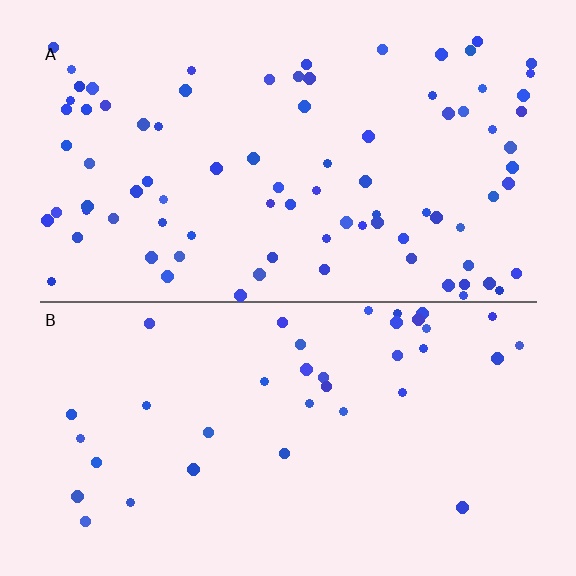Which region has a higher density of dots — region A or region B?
A (the top).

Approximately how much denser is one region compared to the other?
Approximately 2.3× — region A over region B.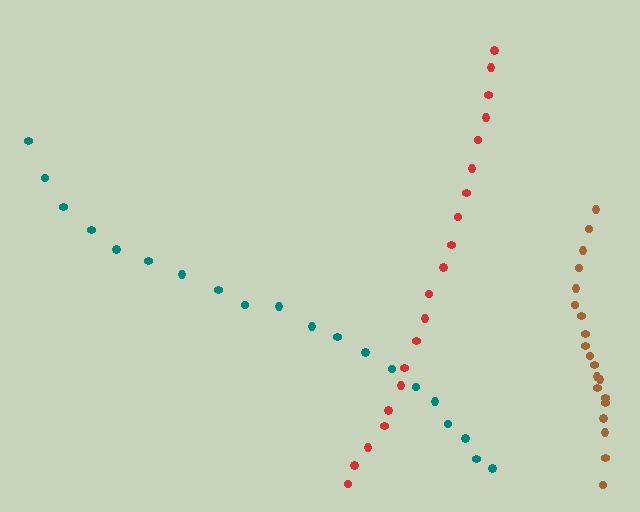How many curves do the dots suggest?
There are 3 distinct paths.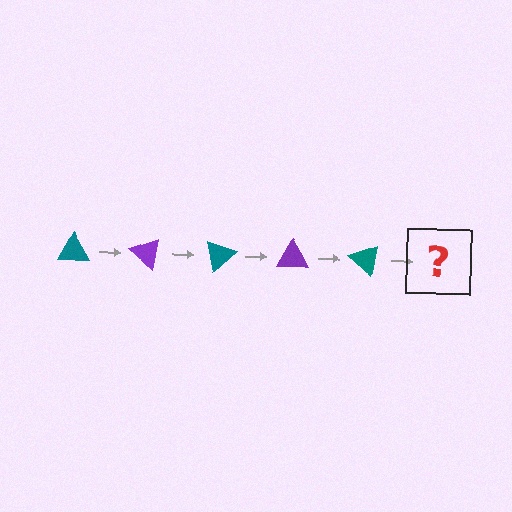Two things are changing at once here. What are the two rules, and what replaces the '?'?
The two rules are that it rotates 40 degrees each step and the color cycles through teal and purple. The '?' should be a purple triangle, rotated 200 degrees from the start.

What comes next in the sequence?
The next element should be a purple triangle, rotated 200 degrees from the start.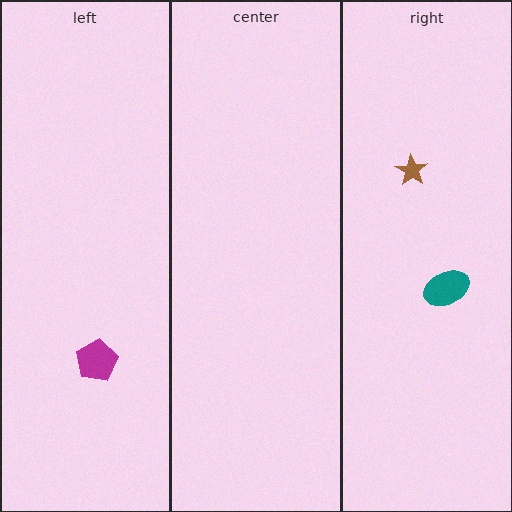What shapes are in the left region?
The magenta pentagon.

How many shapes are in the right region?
2.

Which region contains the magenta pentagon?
The left region.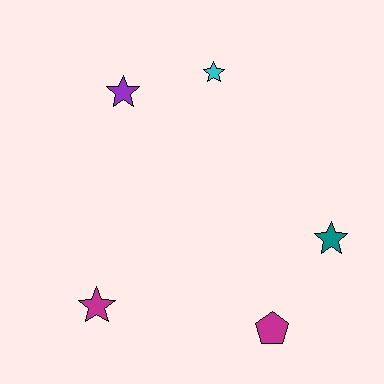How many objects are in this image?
There are 5 objects.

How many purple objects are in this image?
There is 1 purple object.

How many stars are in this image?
There are 4 stars.